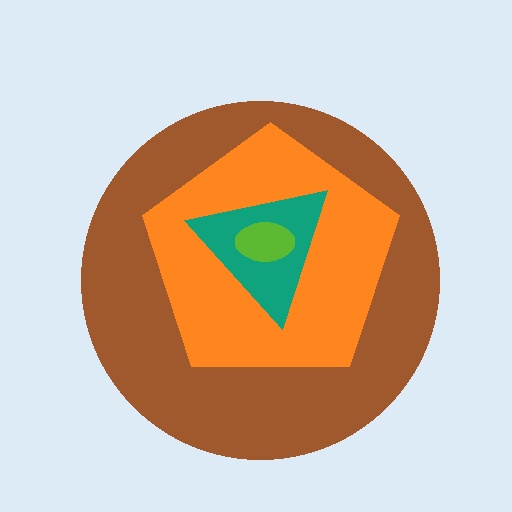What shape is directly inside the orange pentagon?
The teal triangle.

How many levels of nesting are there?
4.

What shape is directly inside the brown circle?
The orange pentagon.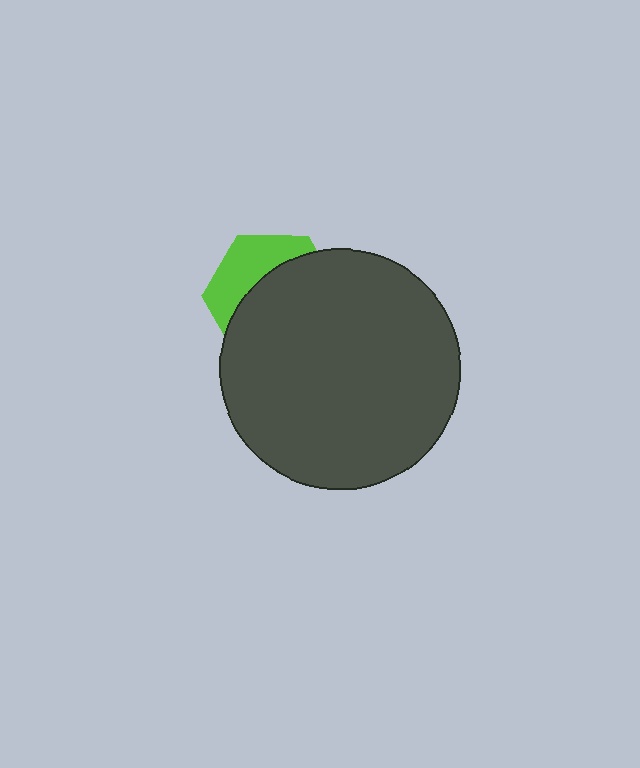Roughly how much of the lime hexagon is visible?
A small part of it is visible (roughly 35%).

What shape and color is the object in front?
The object in front is a dark gray circle.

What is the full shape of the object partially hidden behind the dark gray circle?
The partially hidden object is a lime hexagon.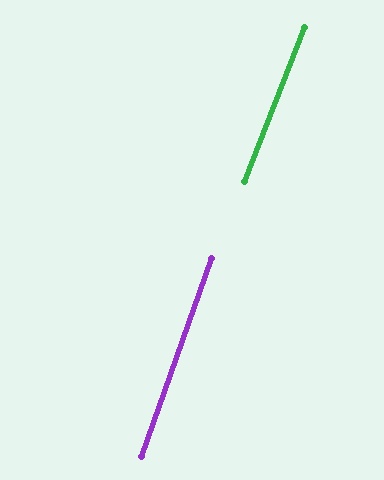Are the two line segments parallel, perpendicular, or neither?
Parallel — their directions differ by only 1.8°.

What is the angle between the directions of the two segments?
Approximately 2 degrees.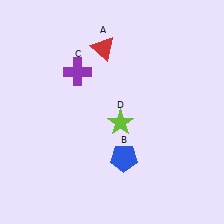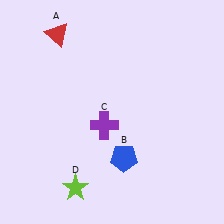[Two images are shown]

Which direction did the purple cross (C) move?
The purple cross (C) moved down.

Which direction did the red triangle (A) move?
The red triangle (A) moved left.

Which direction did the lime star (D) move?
The lime star (D) moved down.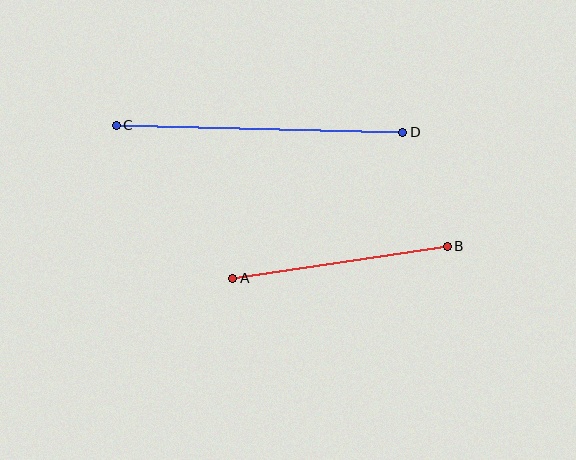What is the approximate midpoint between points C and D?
The midpoint is at approximately (259, 129) pixels.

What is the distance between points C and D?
The distance is approximately 287 pixels.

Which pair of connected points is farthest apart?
Points C and D are farthest apart.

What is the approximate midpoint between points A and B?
The midpoint is at approximately (340, 262) pixels.